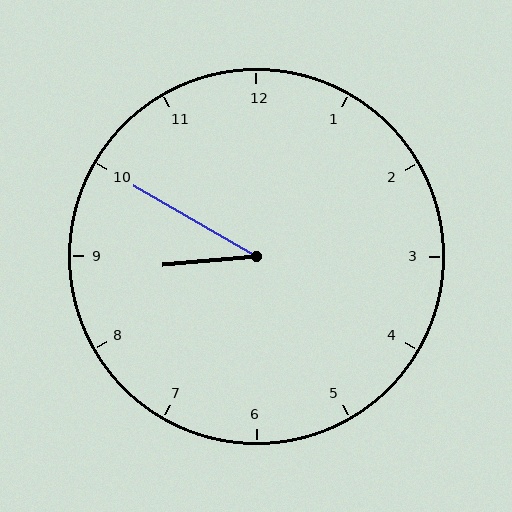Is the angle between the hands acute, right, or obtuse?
It is acute.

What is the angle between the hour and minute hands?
Approximately 35 degrees.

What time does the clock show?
8:50.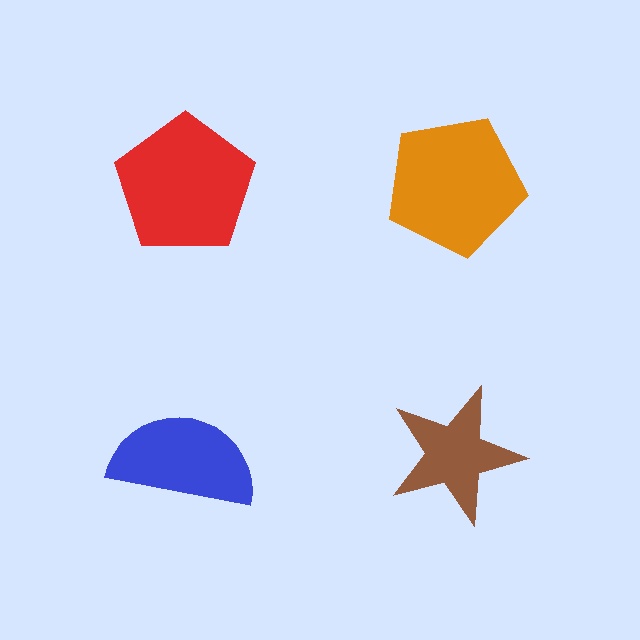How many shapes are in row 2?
2 shapes.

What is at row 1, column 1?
A red pentagon.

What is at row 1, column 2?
An orange pentagon.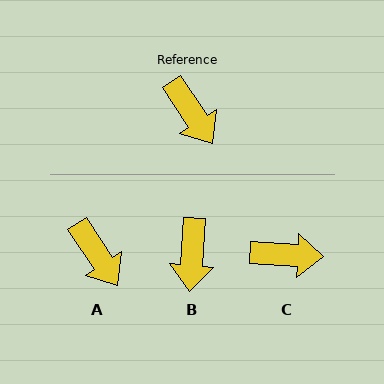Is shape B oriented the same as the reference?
No, it is off by about 38 degrees.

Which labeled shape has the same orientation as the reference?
A.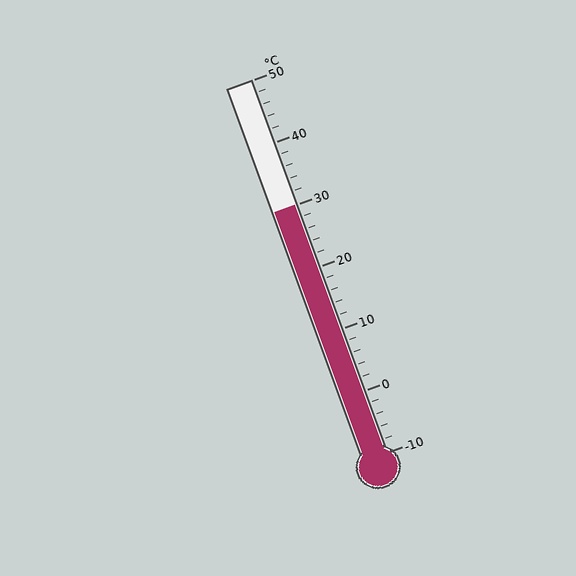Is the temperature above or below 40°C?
The temperature is below 40°C.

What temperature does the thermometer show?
The thermometer shows approximately 30°C.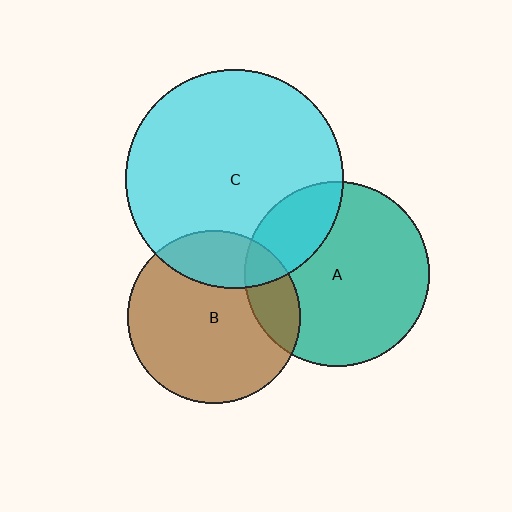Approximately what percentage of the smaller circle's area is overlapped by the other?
Approximately 25%.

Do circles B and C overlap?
Yes.